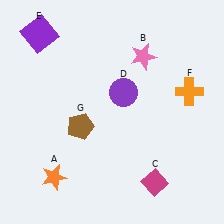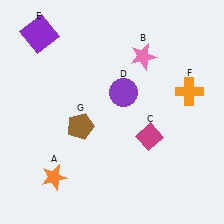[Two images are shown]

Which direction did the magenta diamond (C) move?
The magenta diamond (C) moved up.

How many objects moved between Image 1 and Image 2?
1 object moved between the two images.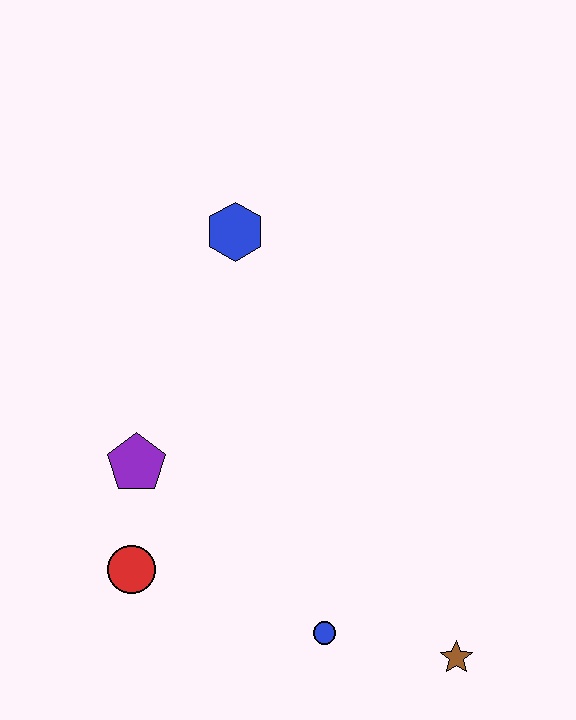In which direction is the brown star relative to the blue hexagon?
The brown star is below the blue hexagon.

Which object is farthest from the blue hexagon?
The brown star is farthest from the blue hexagon.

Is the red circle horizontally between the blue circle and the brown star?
No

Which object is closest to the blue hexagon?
The purple pentagon is closest to the blue hexagon.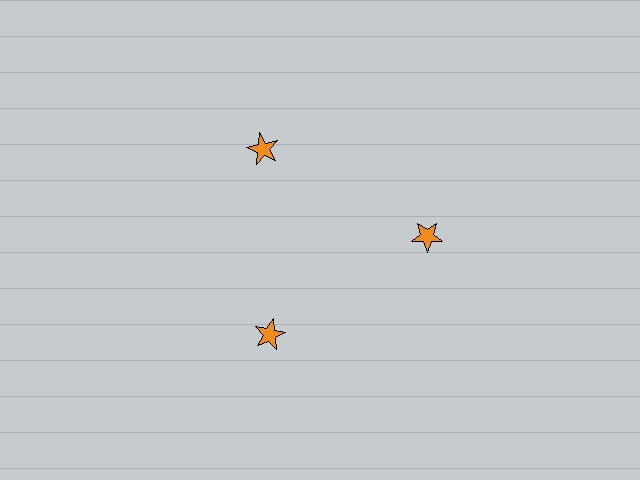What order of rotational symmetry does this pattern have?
This pattern has 3-fold rotational symmetry.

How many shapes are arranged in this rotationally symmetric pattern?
There are 3 shapes, arranged in 3 groups of 1.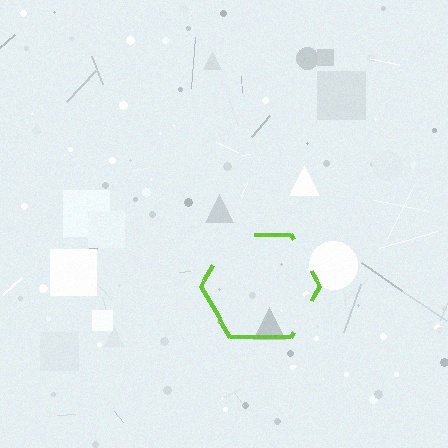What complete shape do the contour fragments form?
The contour fragments form a hexagon.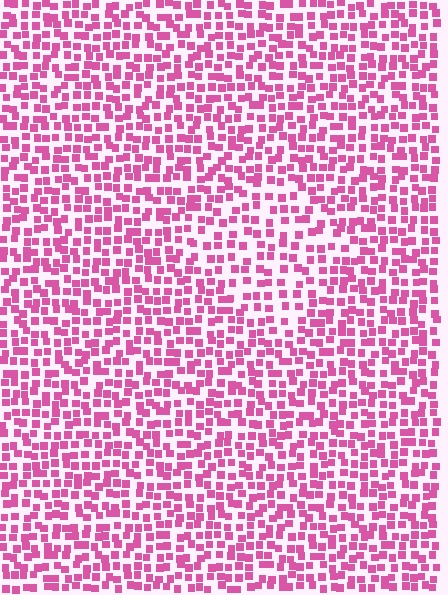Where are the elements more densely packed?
The elements are more densely packed outside the diamond boundary.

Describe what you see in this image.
The image contains small pink elements arranged at two different densities. A diamond-shaped region is visible where the elements are less densely packed than the surrounding area.